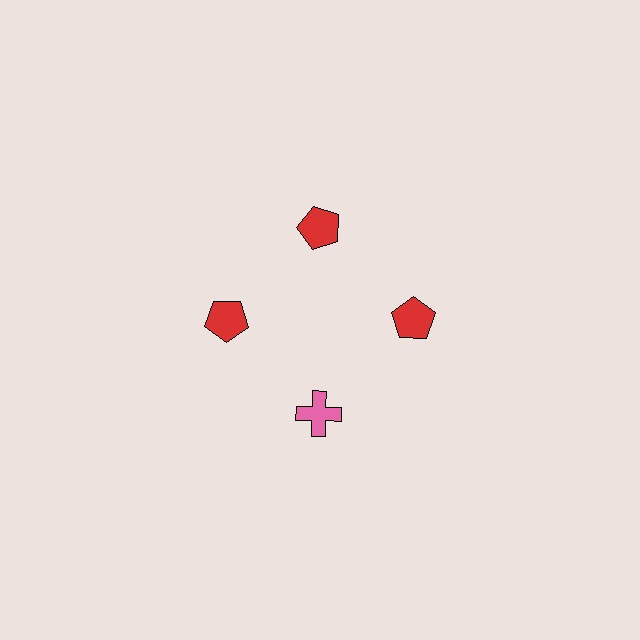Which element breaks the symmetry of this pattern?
The pink cross at roughly the 6 o'clock position breaks the symmetry. All other shapes are red pentagons.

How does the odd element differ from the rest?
It differs in both color (pink instead of red) and shape (cross instead of pentagon).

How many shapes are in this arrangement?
There are 4 shapes arranged in a ring pattern.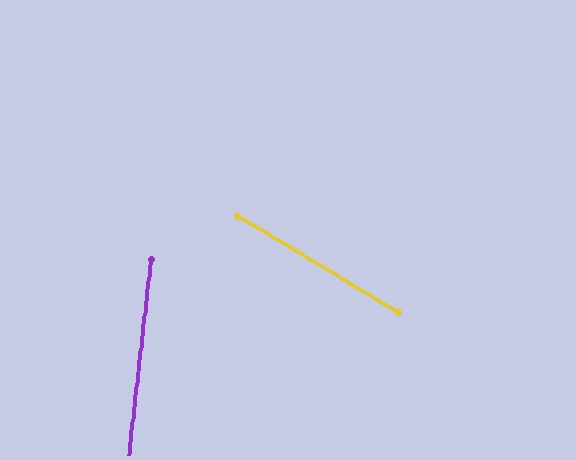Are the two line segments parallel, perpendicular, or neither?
Neither parallel nor perpendicular — they differ by about 65°.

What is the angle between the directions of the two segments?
Approximately 65 degrees.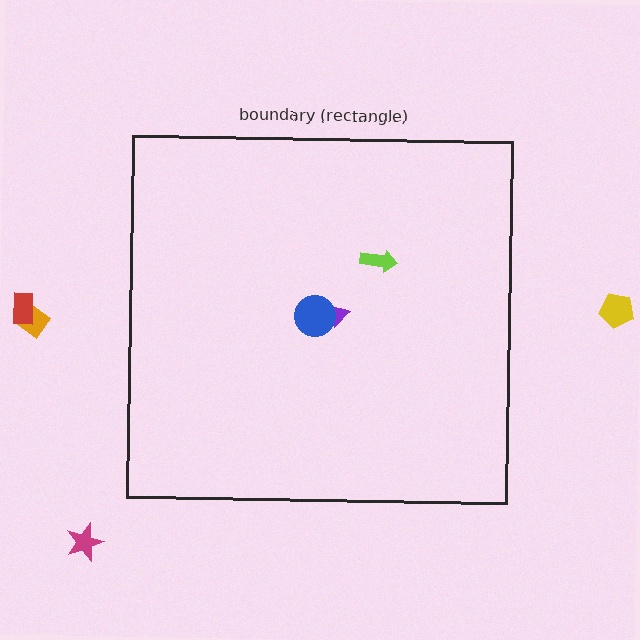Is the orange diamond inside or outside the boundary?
Outside.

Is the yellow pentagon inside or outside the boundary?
Outside.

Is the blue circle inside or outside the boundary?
Inside.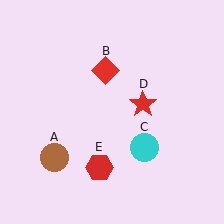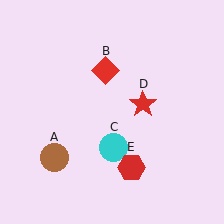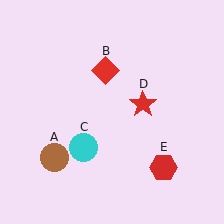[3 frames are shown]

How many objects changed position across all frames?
2 objects changed position: cyan circle (object C), red hexagon (object E).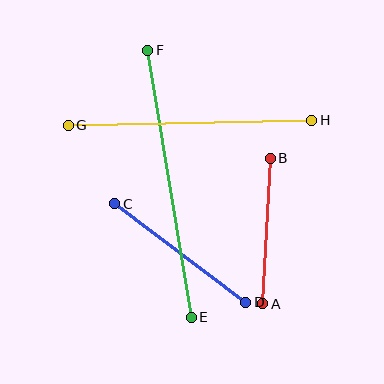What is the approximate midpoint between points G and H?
The midpoint is at approximately (190, 123) pixels.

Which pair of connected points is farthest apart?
Points E and F are farthest apart.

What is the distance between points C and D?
The distance is approximately 164 pixels.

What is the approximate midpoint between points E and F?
The midpoint is at approximately (169, 184) pixels.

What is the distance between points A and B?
The distance is approximately 146 pixels.